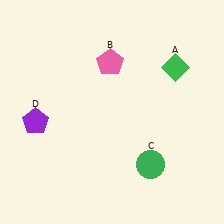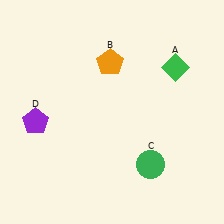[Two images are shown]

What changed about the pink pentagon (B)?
In Image 1, B is pink. In Image 2, it changed to orange.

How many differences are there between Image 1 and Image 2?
There is 1 difference between the two images.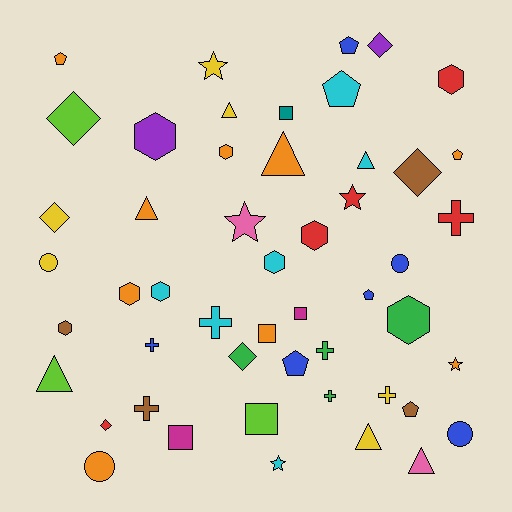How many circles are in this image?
There are 4 circles.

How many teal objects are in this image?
There is 1 teal object.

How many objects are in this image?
There are 50 objects.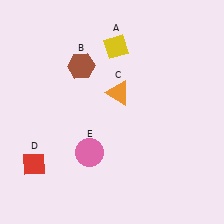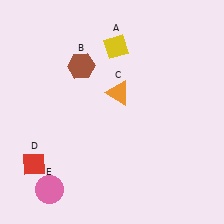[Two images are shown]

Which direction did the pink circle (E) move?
The pink circle (E) moved left.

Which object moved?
The pink circle (E) moved left.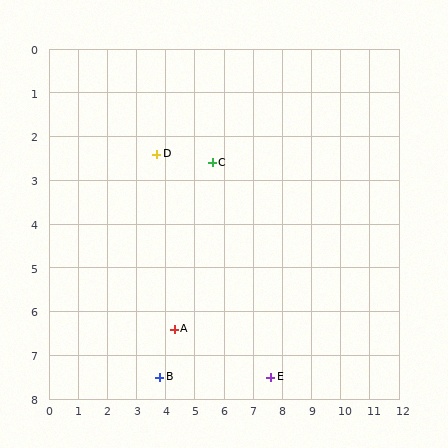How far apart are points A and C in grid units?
Points A and C are about 4.0 grid units apart.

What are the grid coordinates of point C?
Point C is at approximately (5.6, 2.6).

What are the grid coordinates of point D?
Point D is at approximately (3.7, 2.4).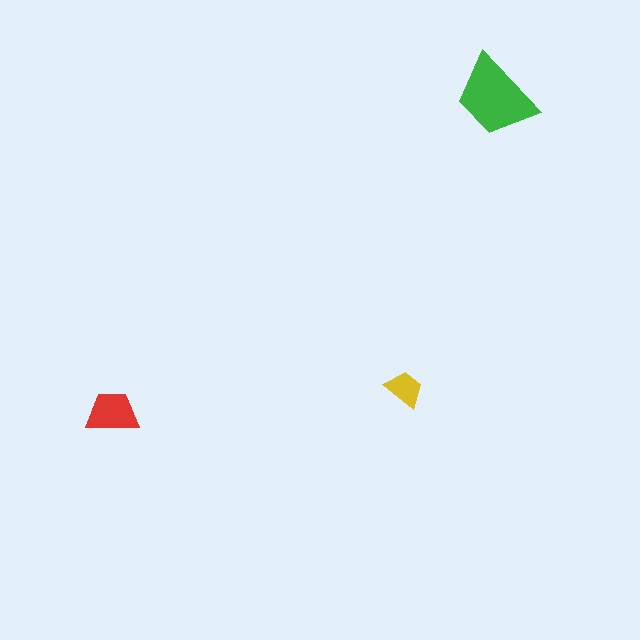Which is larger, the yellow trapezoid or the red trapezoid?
The red one.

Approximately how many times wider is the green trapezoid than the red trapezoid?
About 1.5 times wider.